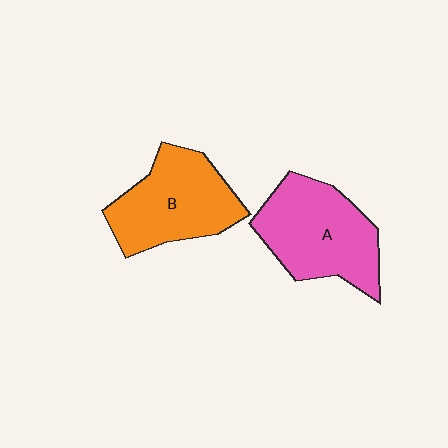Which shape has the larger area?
Shape A (pink).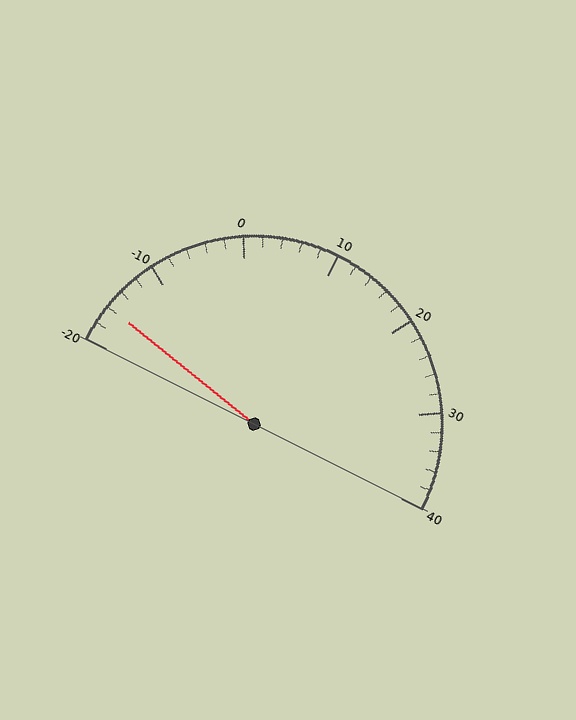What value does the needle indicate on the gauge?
The needle indicates approximately -16.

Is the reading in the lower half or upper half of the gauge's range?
The reading is in the lower half of the range (-20 to 40).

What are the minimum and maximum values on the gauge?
The gauge ranges from -20 to 40.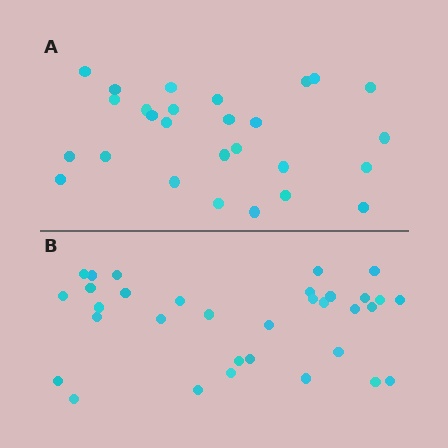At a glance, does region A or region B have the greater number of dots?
Region B (the bottom region) has more dots.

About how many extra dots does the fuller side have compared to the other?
Region B has about 6 more dots than region A.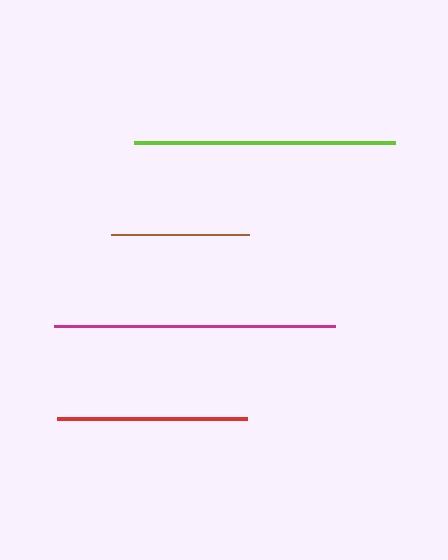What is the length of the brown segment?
The brown segment is approximately 138 pixels long.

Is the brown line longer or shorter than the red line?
The red line is longer than the brown line.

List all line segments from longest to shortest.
From longest to shortest: magenta, lime, red, brown.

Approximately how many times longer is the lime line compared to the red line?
The lime line is approximately 1.4 times the length of the red line.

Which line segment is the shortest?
The brown line is the shortest at approximately 138 pixels.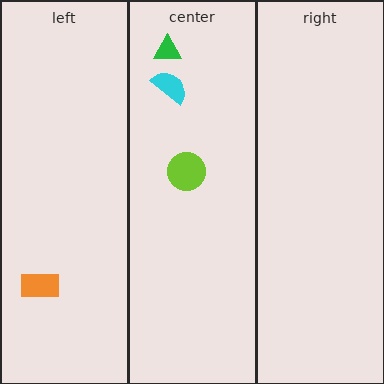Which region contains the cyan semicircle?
The center region.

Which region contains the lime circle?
The center region.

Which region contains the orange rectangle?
The left region.